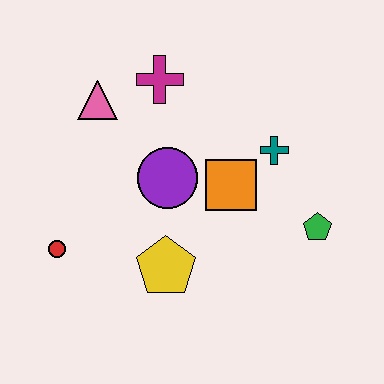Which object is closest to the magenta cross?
The pink triangle is closest to the magenta cross.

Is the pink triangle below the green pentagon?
No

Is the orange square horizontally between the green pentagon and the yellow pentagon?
Yes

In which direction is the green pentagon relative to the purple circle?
The green pentagon is to the right of the purple circle.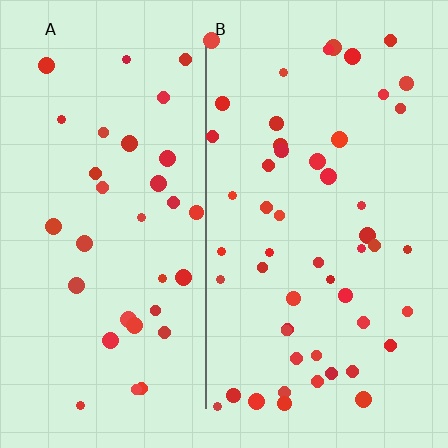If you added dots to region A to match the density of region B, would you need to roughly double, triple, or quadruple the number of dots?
Approximately double.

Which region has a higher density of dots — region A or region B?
B (the right).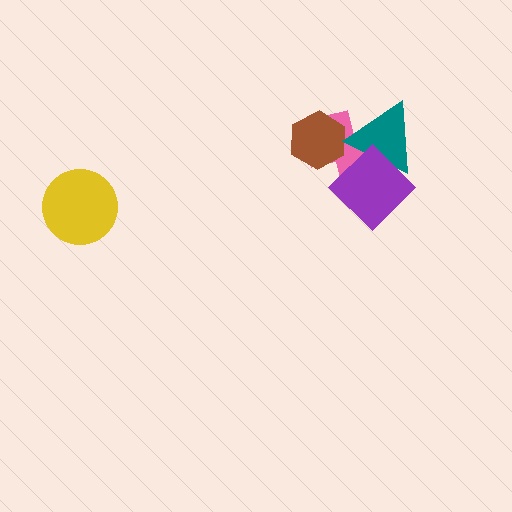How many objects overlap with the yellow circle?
0 objects overlap with the yellow circle.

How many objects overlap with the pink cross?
3 objects overlap with the pink cross.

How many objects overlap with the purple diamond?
2 objects overlap with the purple diamond.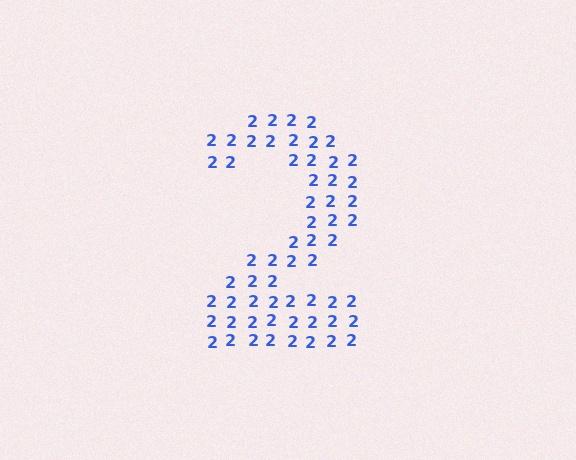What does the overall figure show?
The overall figure shows the digit 2.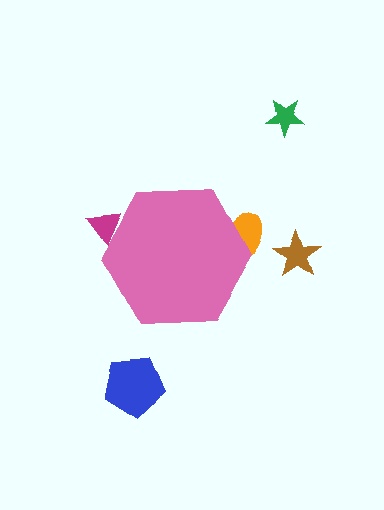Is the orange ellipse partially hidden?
Yes, the orange ellipse is partially hidden behind the pink hexagon.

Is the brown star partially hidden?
No, the brown star is fully visible.